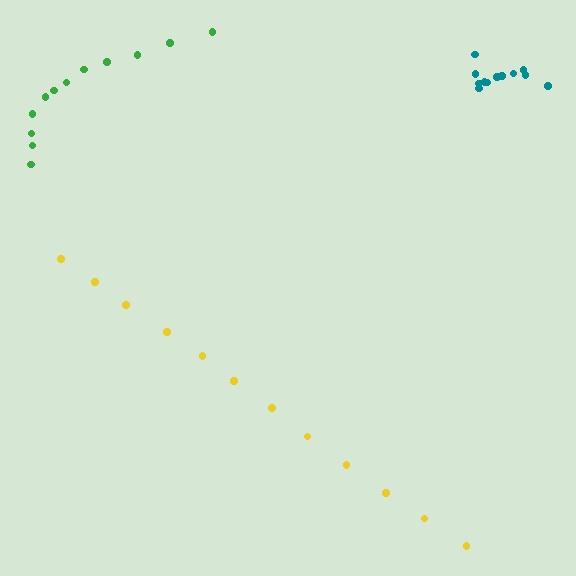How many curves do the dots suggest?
There are 3 distinct paths.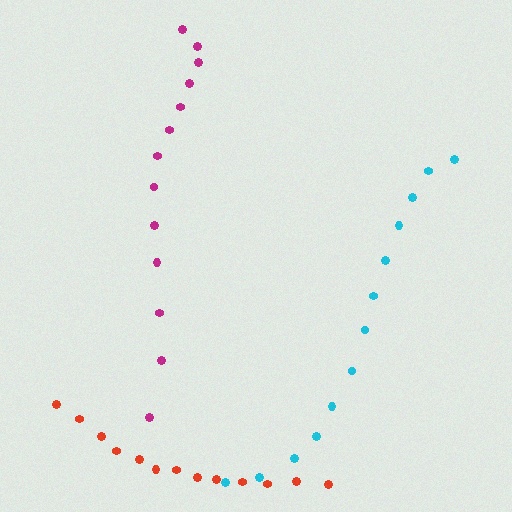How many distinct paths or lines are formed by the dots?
There are 3 distinct paths.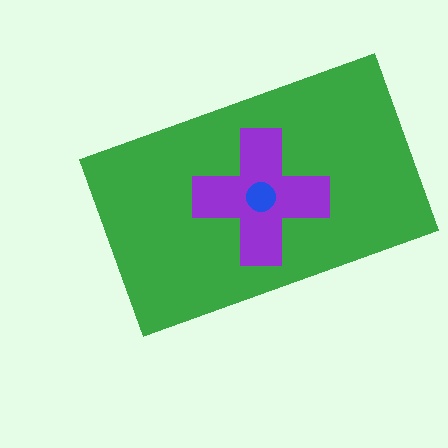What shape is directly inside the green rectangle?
The purple cross.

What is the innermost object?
The blue circle.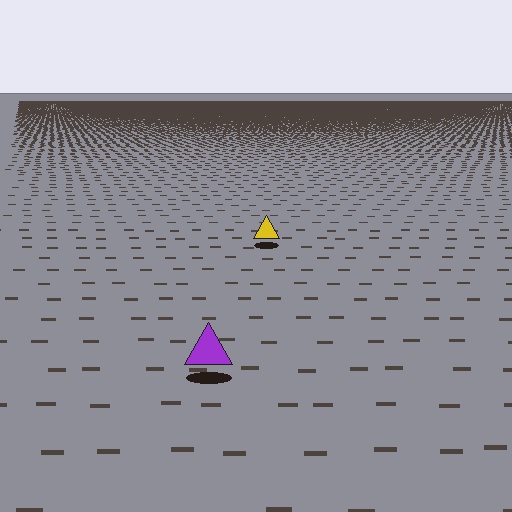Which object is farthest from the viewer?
The yellow triangle is farthest from the viewer. It appears smaller and the ground texture around it is denser.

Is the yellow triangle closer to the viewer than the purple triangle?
No. The purple triangle is closer — you can tell from the texture gradient: the ground texture is coarser near it.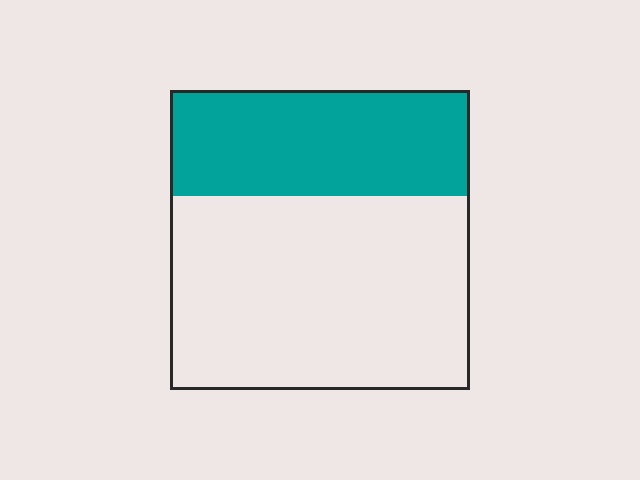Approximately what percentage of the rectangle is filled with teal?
Approximately 35%.